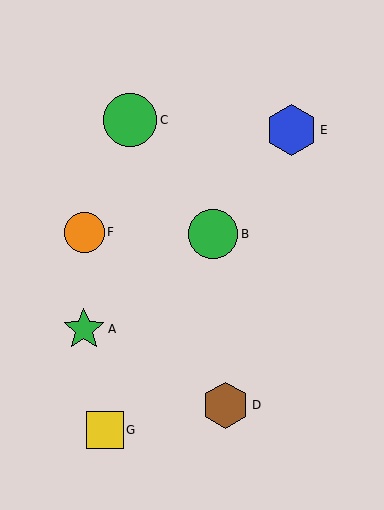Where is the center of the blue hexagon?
The center of the blue hexagon is at (292, 130).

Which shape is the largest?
The green circle (labeled C) is the largest.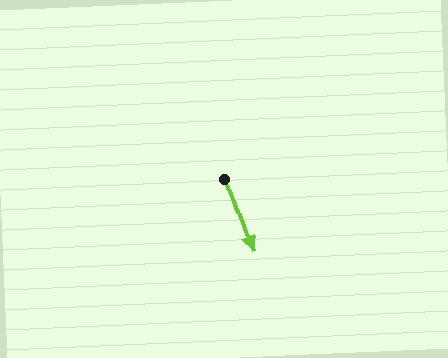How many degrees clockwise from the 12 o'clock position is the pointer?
Approximately 160 degrees.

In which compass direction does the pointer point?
South.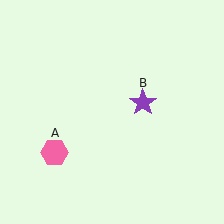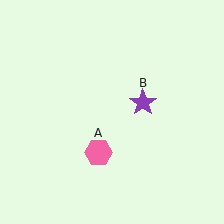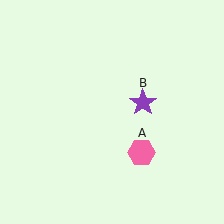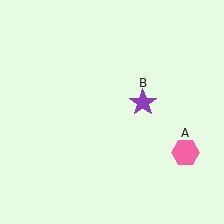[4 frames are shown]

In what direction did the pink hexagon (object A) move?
The pink hexagon (object A) moved right.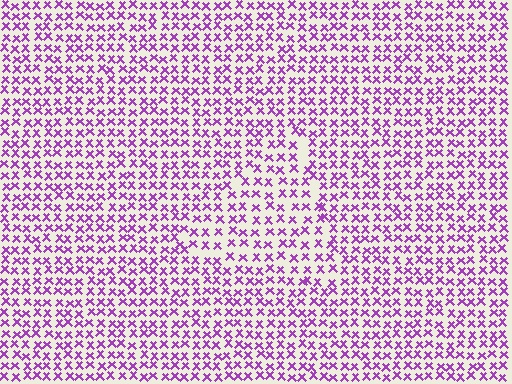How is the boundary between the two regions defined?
The boundary is defined by a change in element density (approximately 1.4x ratio). All elements are the same color, size, and shape.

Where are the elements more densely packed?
The elements are more densely packed outside the triangle boundary.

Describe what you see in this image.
The image contains small purple elements arranged at two different densities. A triangle-shaped region is visible where the elements are less densely packed than the surrounding area.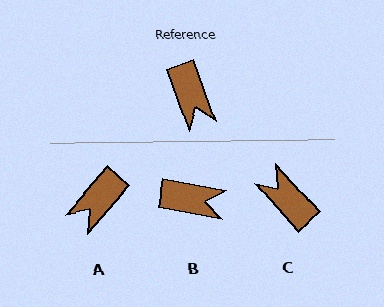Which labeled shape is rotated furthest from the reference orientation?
C, about 158 degrees away.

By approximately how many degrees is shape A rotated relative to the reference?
Approximately 61 degrees clockwise.